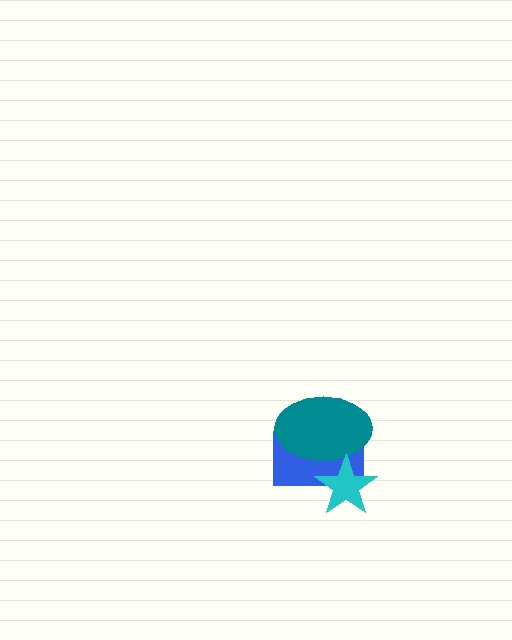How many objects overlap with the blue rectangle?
2 objects overlap with the blue rectangle.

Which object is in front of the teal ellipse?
The cyan star is in front of the teal ellipse.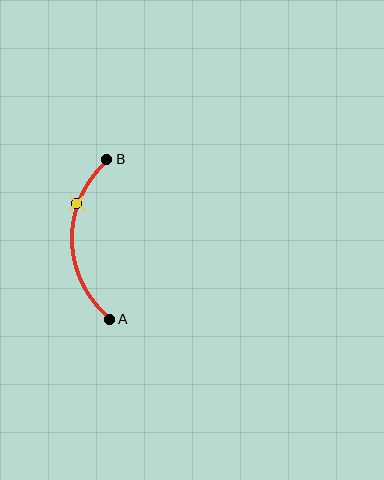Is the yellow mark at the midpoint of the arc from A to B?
No. The yellow mark lies on the arc but is closer to endpoint B. The arc midpoint would be at the point on the curve equidistant along the arc from both A and B.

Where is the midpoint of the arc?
The arc midpoint is the point on the curve farthest from the straight line joining A and B. It sits to the left of that line.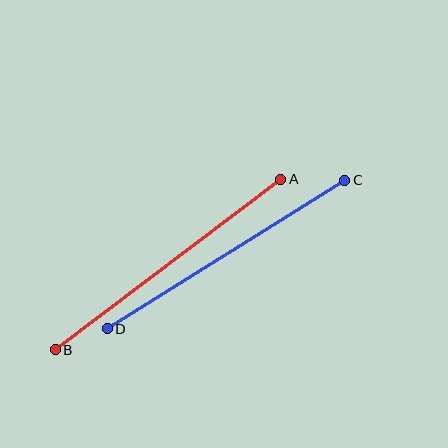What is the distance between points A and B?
The distance is approximately 283 pixels.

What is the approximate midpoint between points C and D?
The midpoint is at approximately (226, 254) pixels.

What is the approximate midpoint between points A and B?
The midpoint is at approximately (168, 265) pixels.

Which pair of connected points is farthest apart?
Points A and B are farthest apart.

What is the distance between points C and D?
The distance is approximately 280 pixels.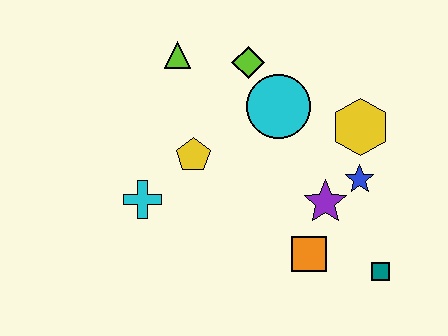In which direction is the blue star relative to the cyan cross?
The blue star is to the right of the cyan cross.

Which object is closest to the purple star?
The blue star is closest to the purple star.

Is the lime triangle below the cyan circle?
No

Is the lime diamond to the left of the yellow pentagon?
No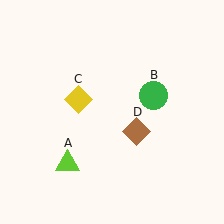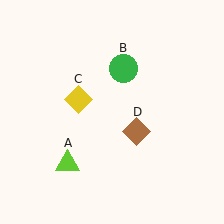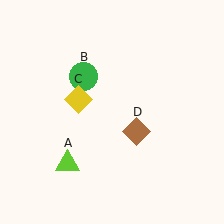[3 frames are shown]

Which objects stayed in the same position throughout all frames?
Lime triangle (object A) and yellow diamond (object C) and brown diamond (object D) remained stationary.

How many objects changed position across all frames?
1 object changed position: green circle (object B).